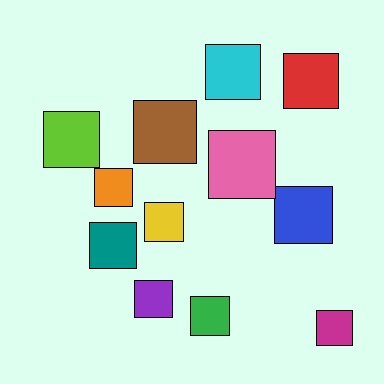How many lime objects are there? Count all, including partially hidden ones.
There is 1 lime object.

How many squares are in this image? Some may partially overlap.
There are 12 squares.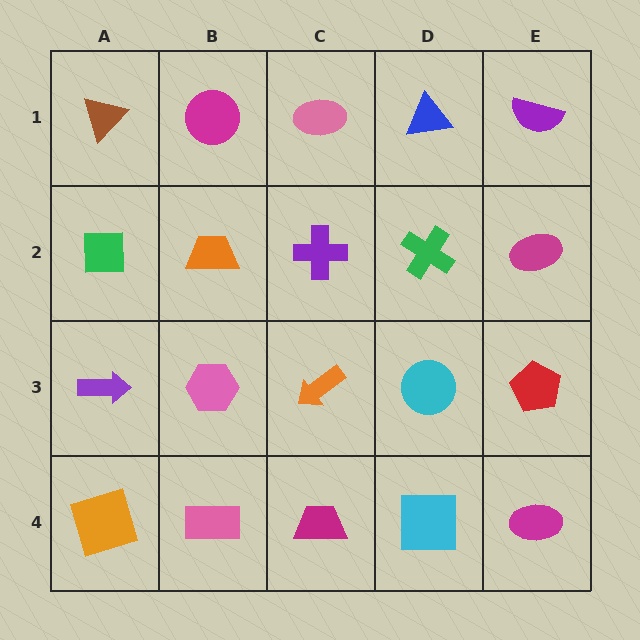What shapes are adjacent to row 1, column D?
A green cross (row 2, column D), a pink ellipse (row 1, column C), a purple semicircle (row 1, column E).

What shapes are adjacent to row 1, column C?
A purple cross (row 2, column C), a magenta circle (row 1, column B), a blue triangle (row 1, column D).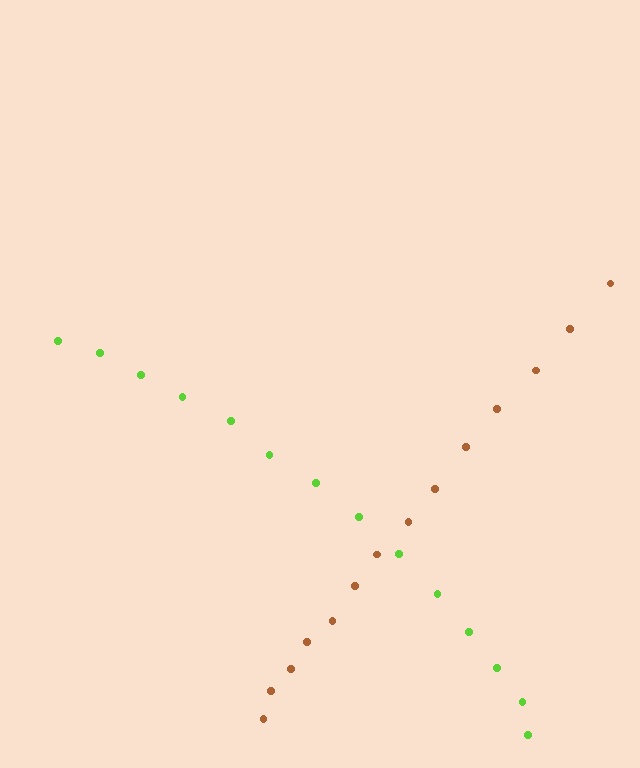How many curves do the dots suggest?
There are 2 distinct paths.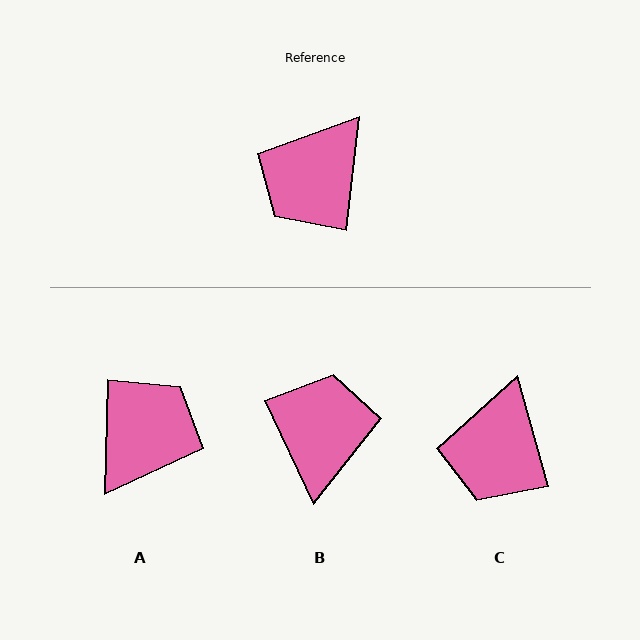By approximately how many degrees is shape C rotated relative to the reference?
Approximately 22 degrees counter-clockwise.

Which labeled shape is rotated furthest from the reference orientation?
A, about 175 degrees away.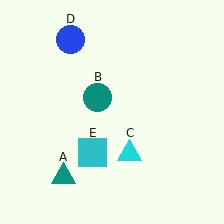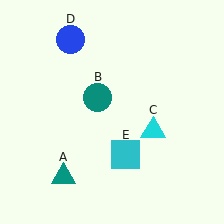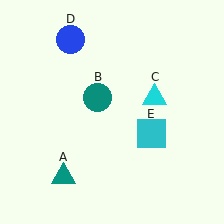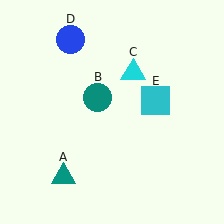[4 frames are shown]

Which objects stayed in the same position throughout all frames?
Teal triangle (object A) and teal circle (object B) and blue circle (object D) remained stationary.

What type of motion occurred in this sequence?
The cyan triangle (object C), cyan square (object E) rotated counterclockwise around the center of the scene.